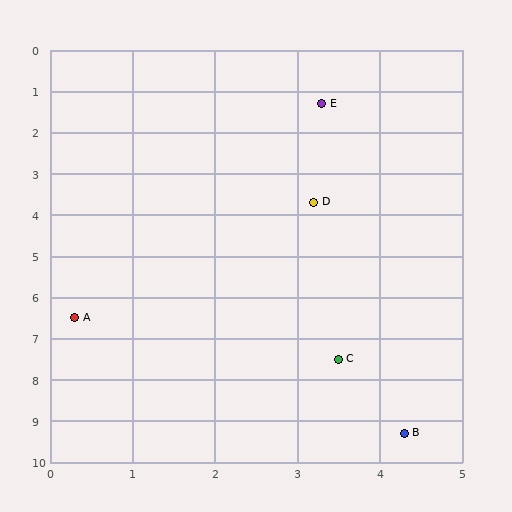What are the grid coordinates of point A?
Point A is at approximately (0.3, 6.5).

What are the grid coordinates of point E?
Point E is at approximately (3.3, 1.3).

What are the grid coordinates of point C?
Point C is at approximately (3.5, 7.5).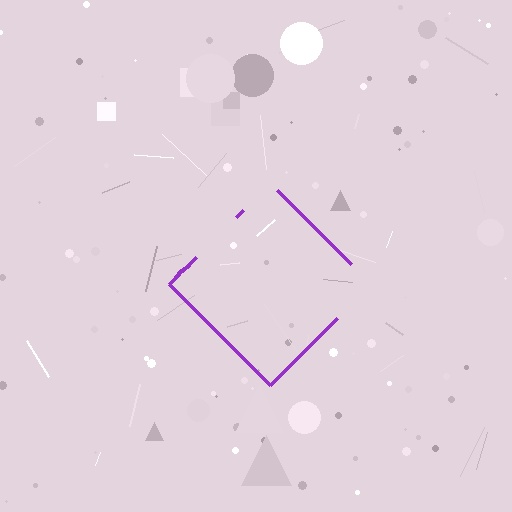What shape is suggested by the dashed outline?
The dashed outline suggests a diamond.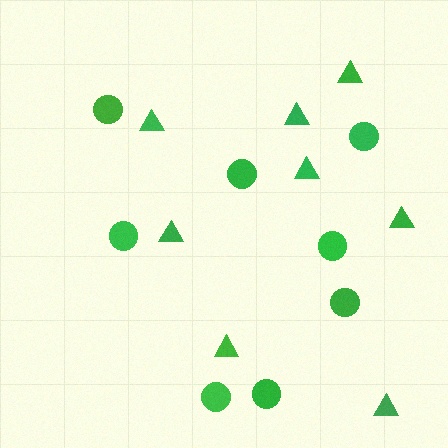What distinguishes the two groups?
There are 2 groups: one group of circles (8) and one group of triangles (8).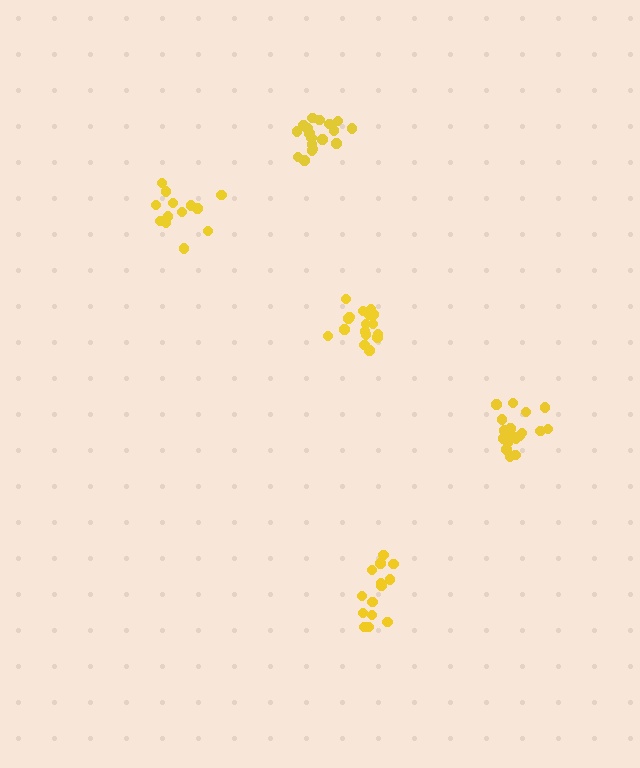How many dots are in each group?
Group 1: 14 dots, Group 2: 17 dots, Group 3: 13 dots, Group 4: 19 dots, Group 5: 18 dots (81 total).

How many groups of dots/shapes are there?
There are 5 groups.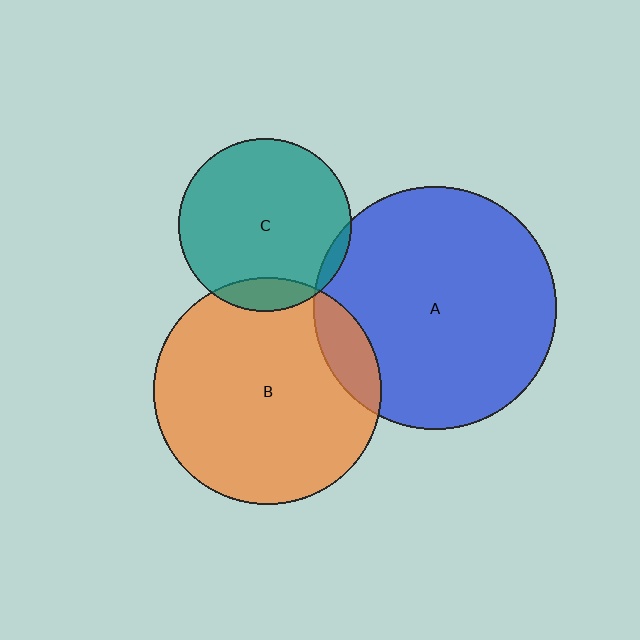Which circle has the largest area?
Circle A (blue).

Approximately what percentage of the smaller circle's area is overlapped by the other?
Approximately 10%.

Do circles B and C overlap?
Yes.